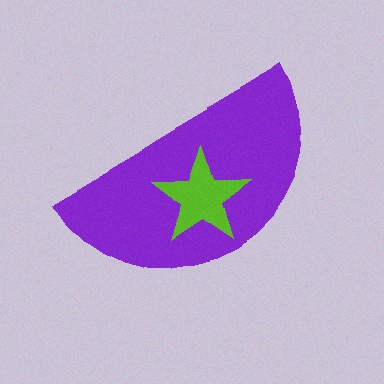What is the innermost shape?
The lime star.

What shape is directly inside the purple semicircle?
The lime star.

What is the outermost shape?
The purple semicircle.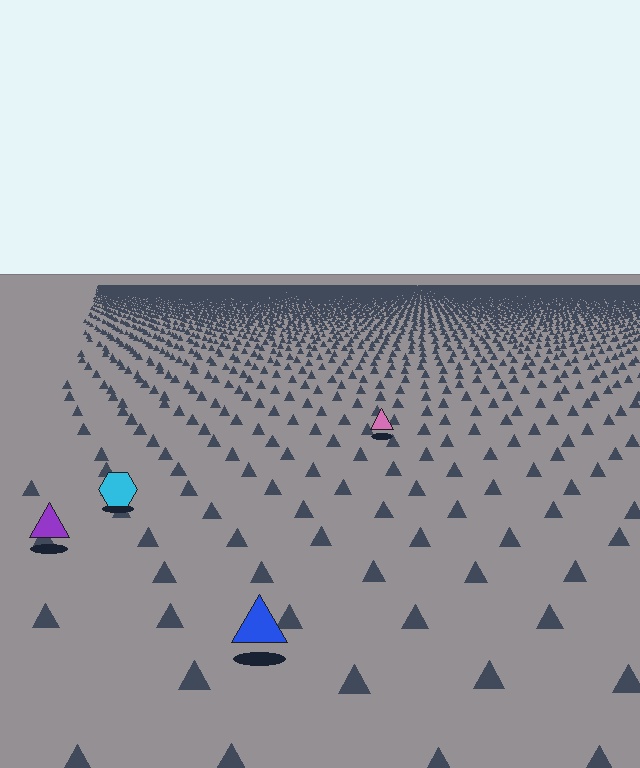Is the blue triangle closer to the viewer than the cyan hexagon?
Yes. The blue triangle is closer — you can tell from the texture gradient: the ground texture is coarser near it.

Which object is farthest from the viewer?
The pink triangle is farthest from the viewer. It appears smaller and the ground texture around it is denser.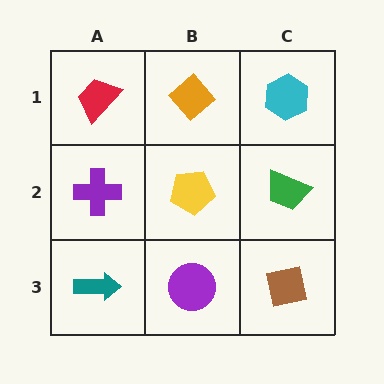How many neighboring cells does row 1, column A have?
2.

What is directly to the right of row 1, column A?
An orange diamond.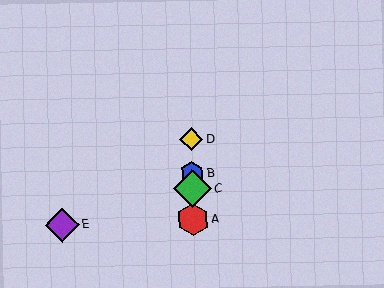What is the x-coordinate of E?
Object E is at x≈62.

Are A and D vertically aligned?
Yes, both are at x≈193.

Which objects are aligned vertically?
Objects A, B, C, D are aligned vertically.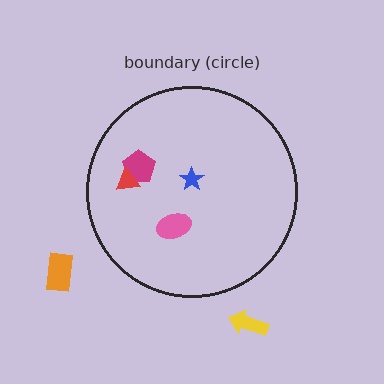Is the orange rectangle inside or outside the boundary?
Outside.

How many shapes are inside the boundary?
4 inside, 2 outside.